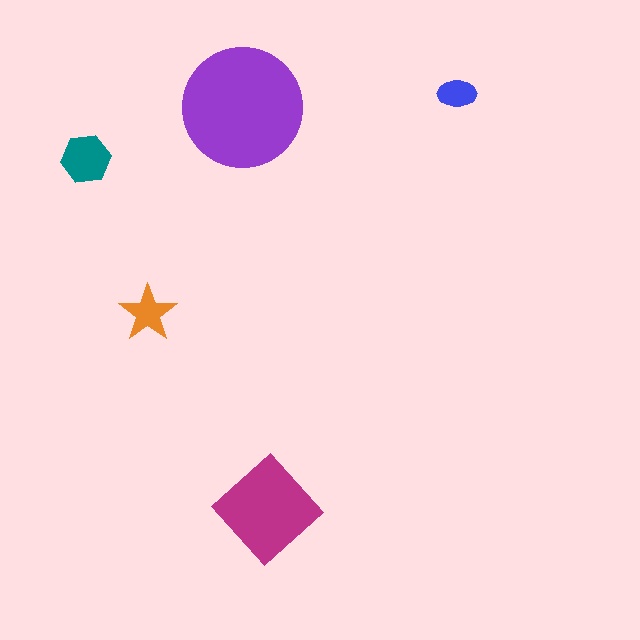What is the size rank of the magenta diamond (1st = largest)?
2nd.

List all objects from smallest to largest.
The blue ellipse, the orange star, the teal hexagon, the magenta diamond, the purple circle.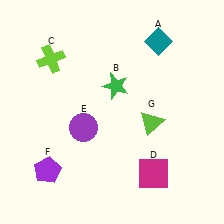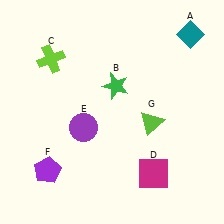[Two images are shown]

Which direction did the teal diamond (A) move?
The teal diamond (A) moved right.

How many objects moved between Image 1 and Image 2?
1 object moved between the two images.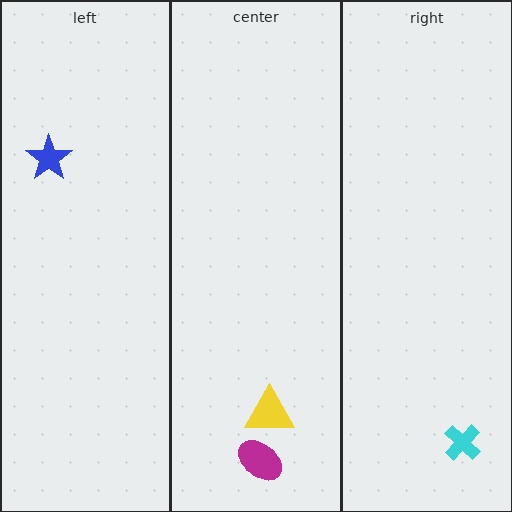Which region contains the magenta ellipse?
The center region.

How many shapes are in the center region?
2.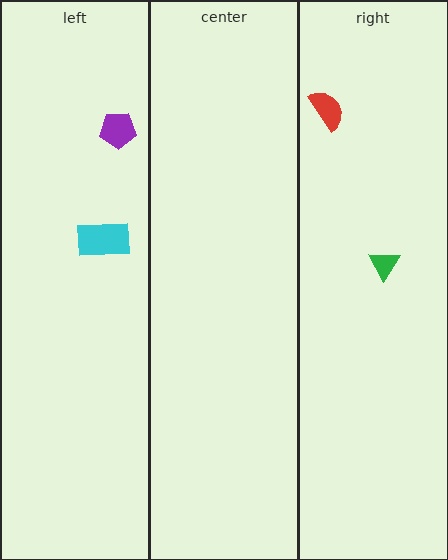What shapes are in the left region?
The cyan rectangle, the purple pentagon.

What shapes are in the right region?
The red semicircle, the green triangle.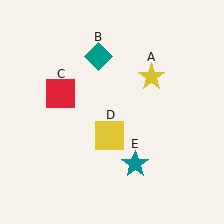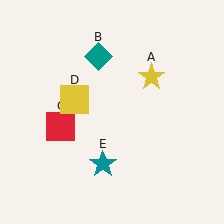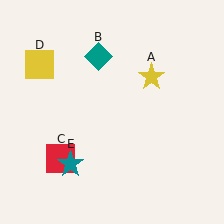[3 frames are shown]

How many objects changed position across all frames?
3 objects changed position: red square (object C), yellow square (object D), teal star (object E).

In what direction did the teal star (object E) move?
The teal star (object E) moved left.